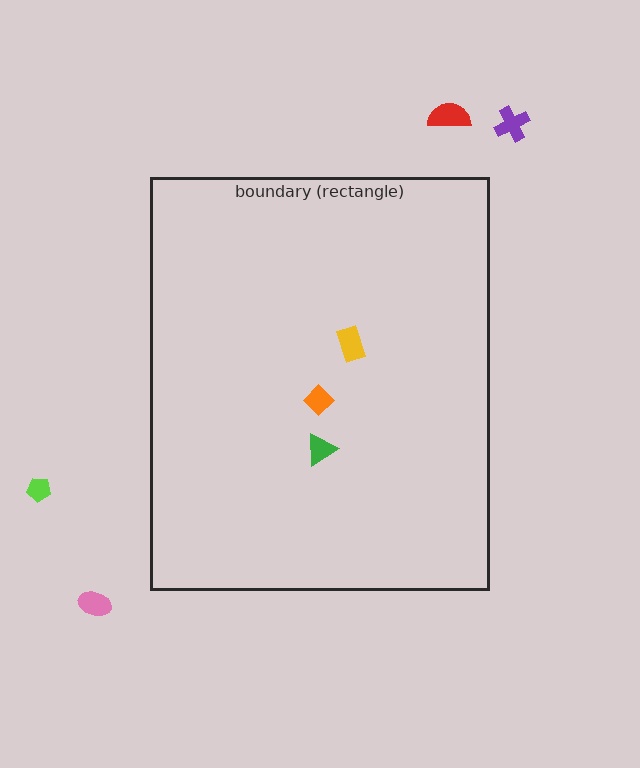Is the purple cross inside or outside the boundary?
Outside.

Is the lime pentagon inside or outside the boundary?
Outside.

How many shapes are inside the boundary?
3 inside, 4 outside.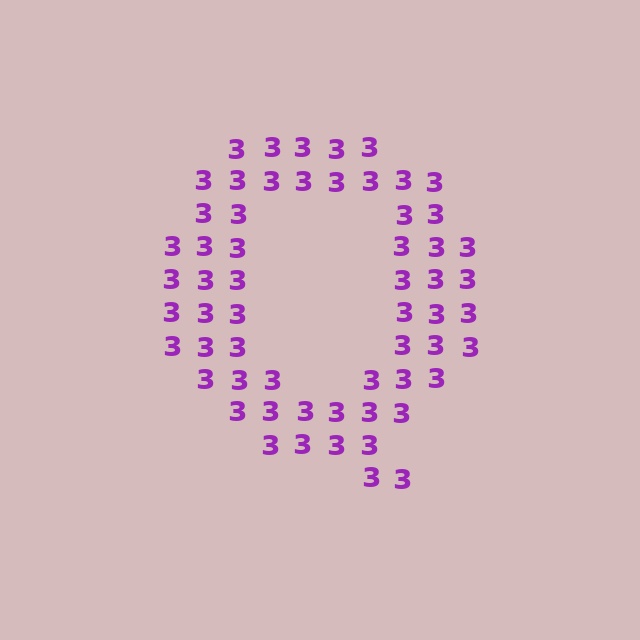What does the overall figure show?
The overall figure shows the letter Q.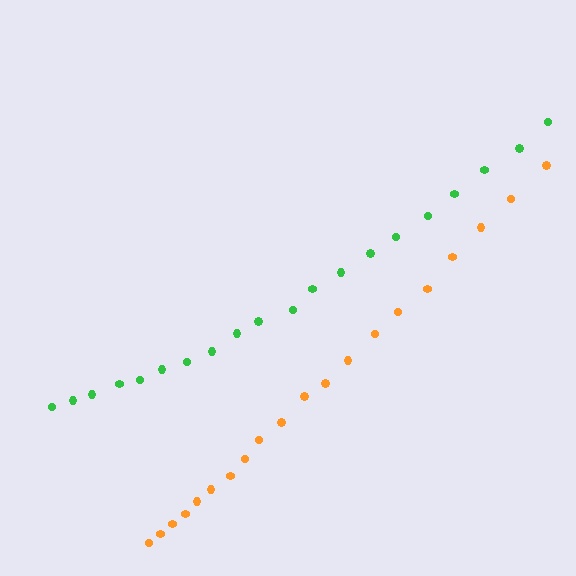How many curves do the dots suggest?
There are 2 distinct paths.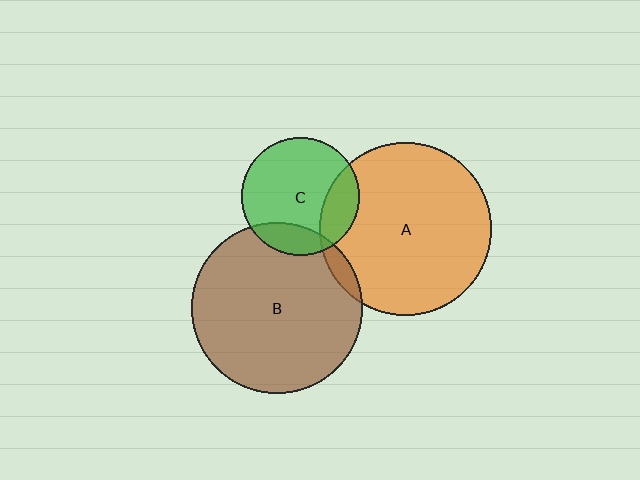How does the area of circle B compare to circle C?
Approximately 2.1 times.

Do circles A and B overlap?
Yes.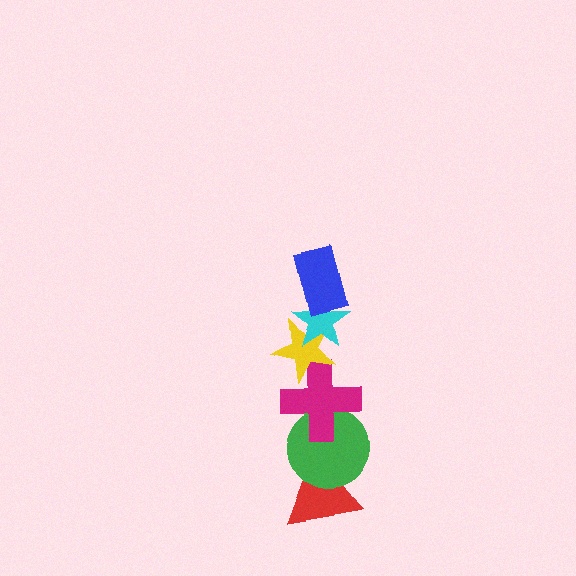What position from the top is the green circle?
The green circle is 5th from the top.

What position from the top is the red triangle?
The red triangle is 6th from the top.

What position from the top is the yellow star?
The yellow star is 3rd from the top.